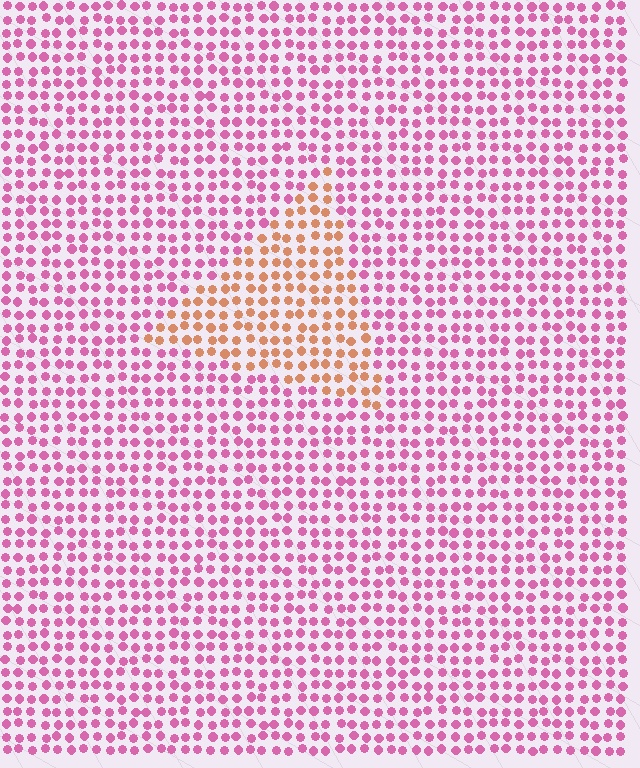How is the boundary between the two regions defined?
The boundary is defined purely by a slight shift in hue (about 57 degrees). Spacing, size, and orientation are identical on both sides.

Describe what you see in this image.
The image is filled with small pink elements in a uniform arrangement. A triangle-shaped region is visible where the elements are tinted to a slightly different hue, forming a subtle color boundary.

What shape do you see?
I see a triangle.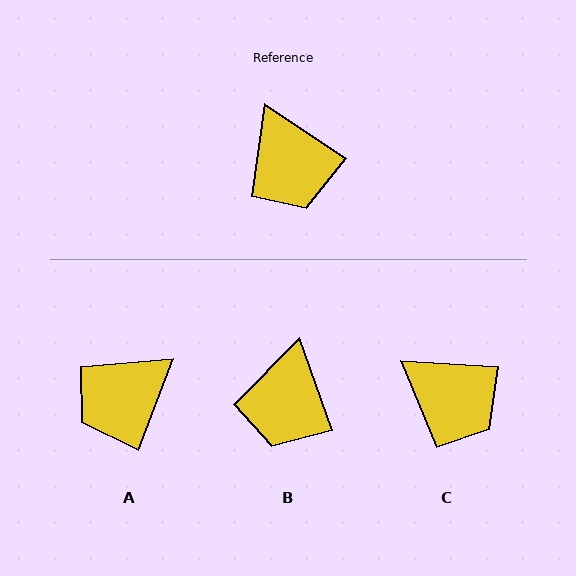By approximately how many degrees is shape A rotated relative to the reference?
Approximately 77 degrees clockwise.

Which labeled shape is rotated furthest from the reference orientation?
A, about 77 degrees away.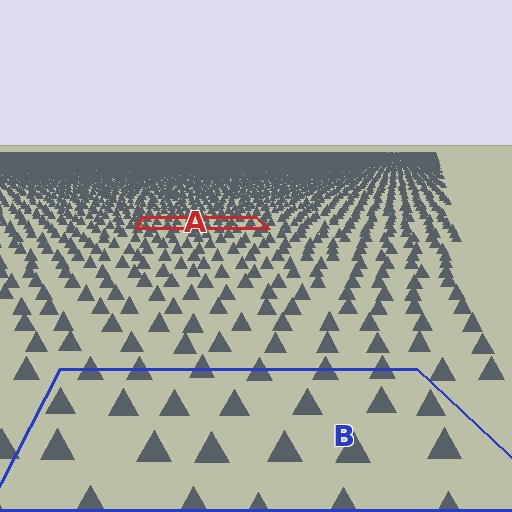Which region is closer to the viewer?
Region B is closer. The texture elements there are larger and more spread out.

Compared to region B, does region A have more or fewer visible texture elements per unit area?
Region A has more texture elements per unit area — they are packed more densely because it is farther away.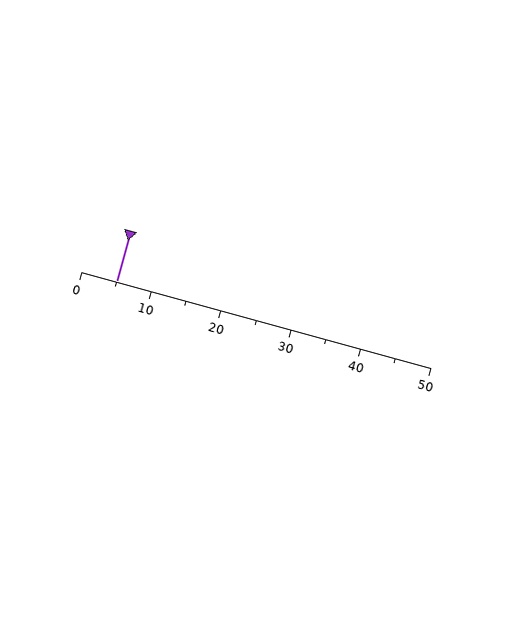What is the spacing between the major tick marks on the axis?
The major ticks are spaced 10 apart.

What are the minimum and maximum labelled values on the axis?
The axis runs from 0 to 50.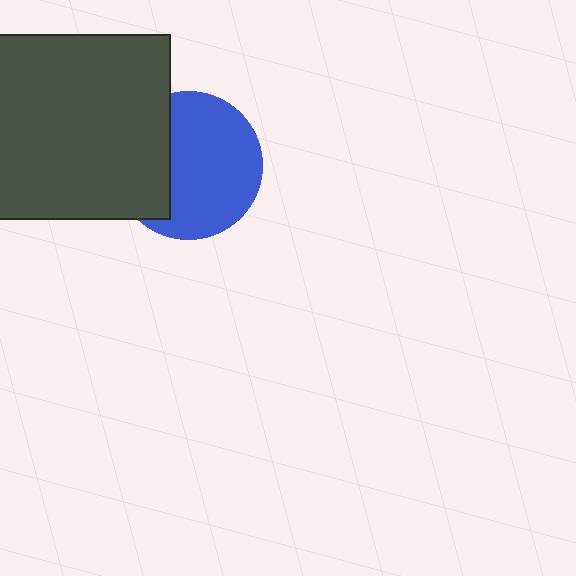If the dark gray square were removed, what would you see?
You would see the complete blue circle.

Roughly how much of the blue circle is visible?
Most of it is visible (roughly 67%).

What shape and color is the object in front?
The object in front is a dark gray square.